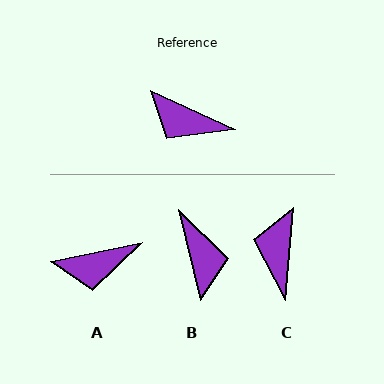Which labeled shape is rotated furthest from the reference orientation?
B, about 128 degrees away.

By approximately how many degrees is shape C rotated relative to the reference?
Approximately 70 degrees clockwise.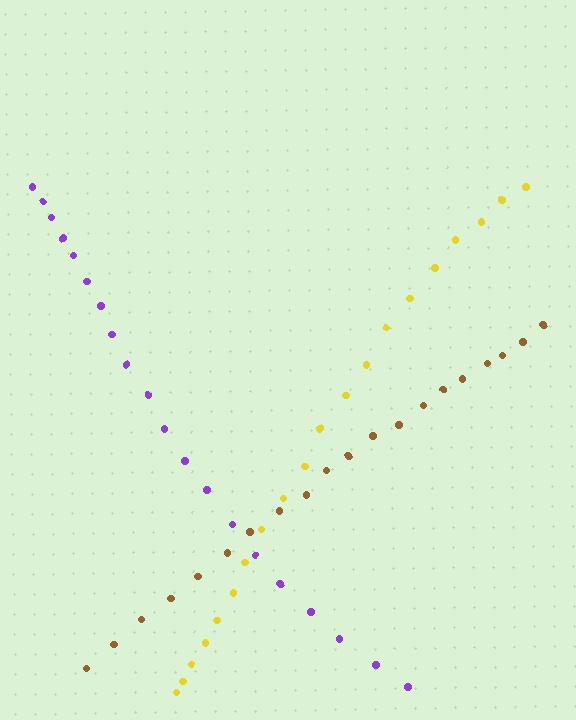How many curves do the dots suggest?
There are 3 distinct paths.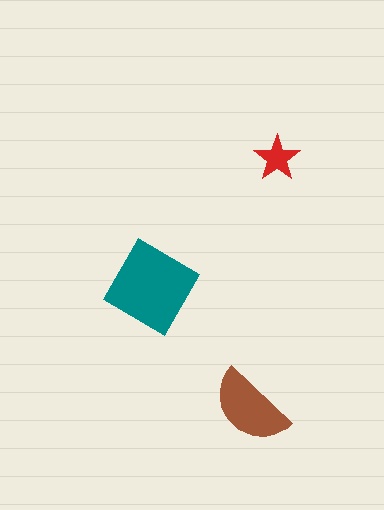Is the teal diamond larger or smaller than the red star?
Larger.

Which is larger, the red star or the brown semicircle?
The brown semicircle.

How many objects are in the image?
There are 3 objects in the image.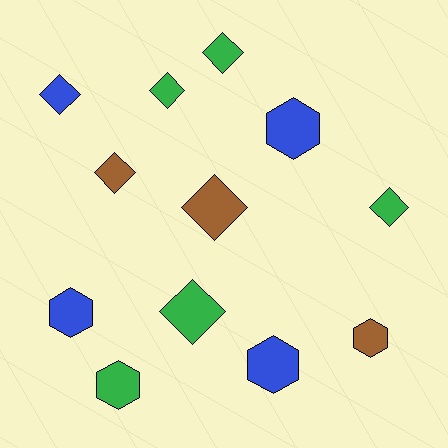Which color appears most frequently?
Green, with 5 objects.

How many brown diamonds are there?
There are 2 brown diamonds.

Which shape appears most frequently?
Diamond, with 7 objects.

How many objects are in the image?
There are 12 objects.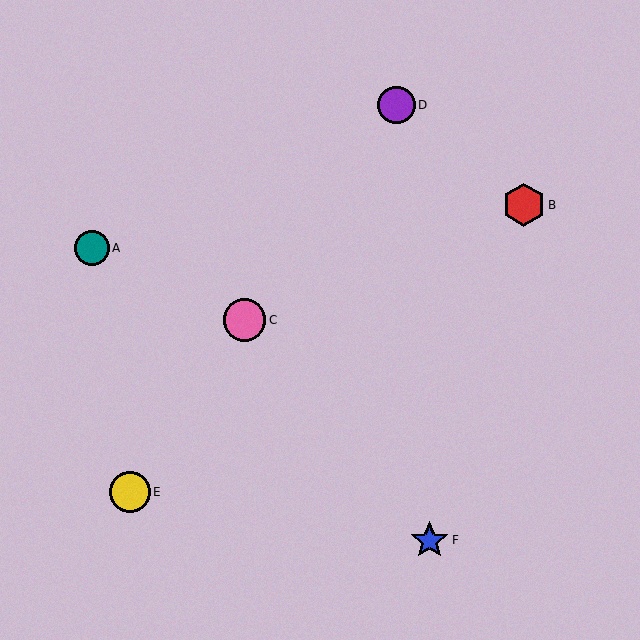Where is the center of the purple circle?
The center of the purple circle is at (396, 105).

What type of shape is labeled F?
Shape F is a blue star.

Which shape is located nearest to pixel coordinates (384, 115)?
The purple circle (labeled D) at (396, 105) is nearest to that location.